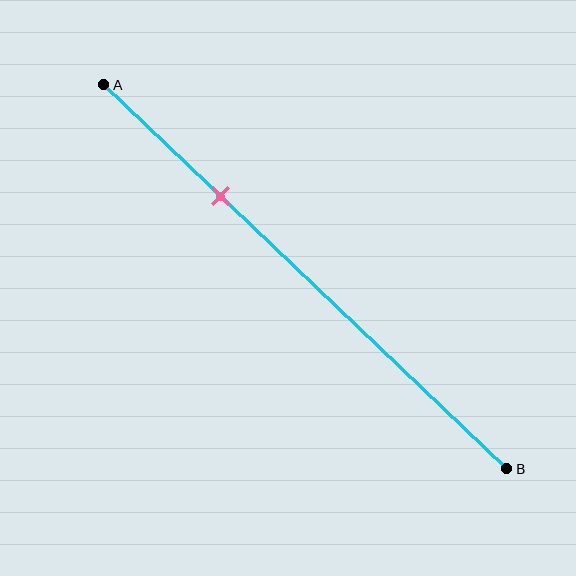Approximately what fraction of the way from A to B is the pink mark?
The pink mark is approximately 30% of the way from A to B.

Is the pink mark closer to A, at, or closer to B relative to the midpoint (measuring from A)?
The pink mark is closer to point A than the midpoint of segment AB.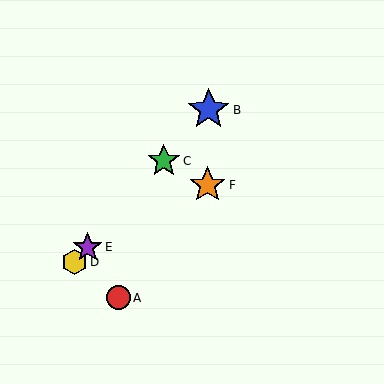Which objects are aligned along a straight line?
Objects B, C, D, E are aligned along a straight line.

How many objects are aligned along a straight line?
4 objects (B, C, D, E) are aligned along a straight line.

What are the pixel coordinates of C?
Object C is at (164, 161).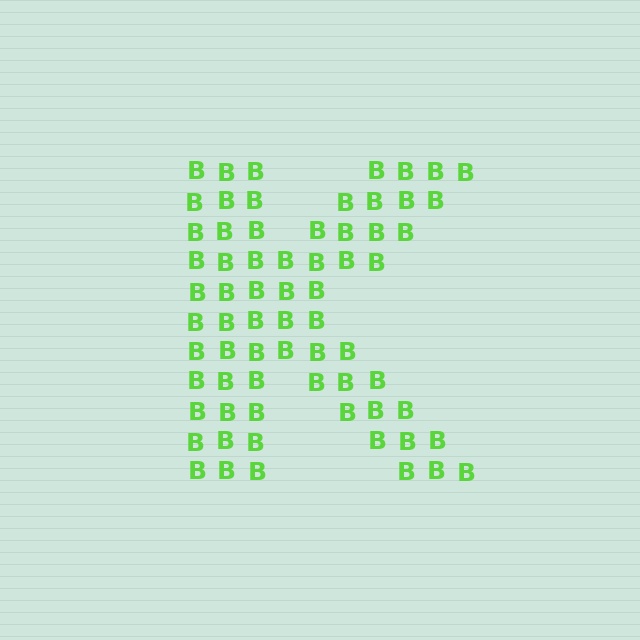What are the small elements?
The small elements are letter B's.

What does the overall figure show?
The overall figure shows the letter K.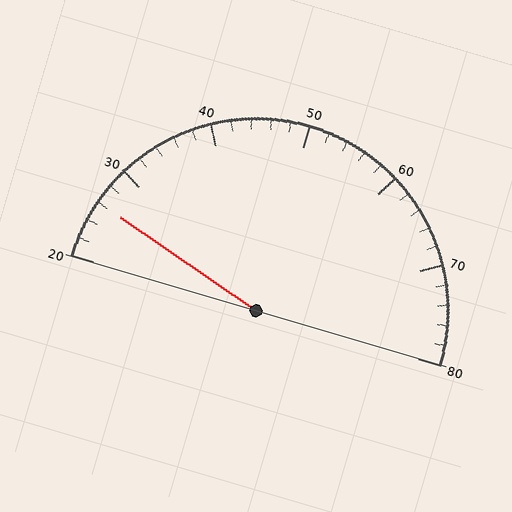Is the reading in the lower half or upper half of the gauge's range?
The reading is in the lower half of the range (20 to 80).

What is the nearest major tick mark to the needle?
The nearest major tick mark is 30.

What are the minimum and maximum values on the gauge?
The gauge ranges from 20 to 80.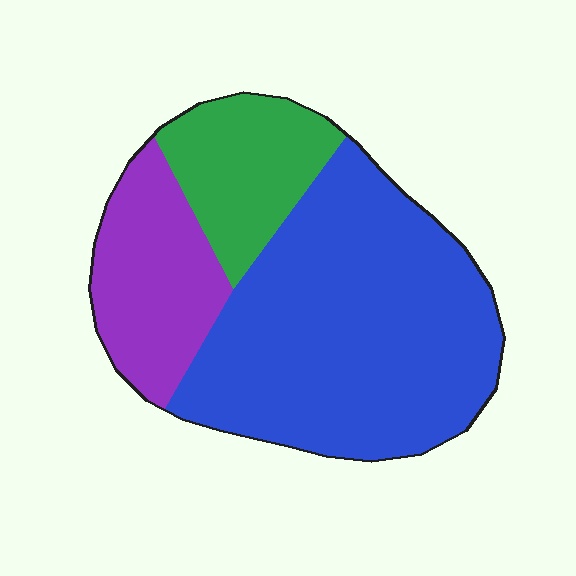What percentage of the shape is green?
Green covers about 20% of the shape.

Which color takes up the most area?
Blue, at roughly 60%.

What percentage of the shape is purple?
Purple takes up about one fifth (1/5) of the shape.